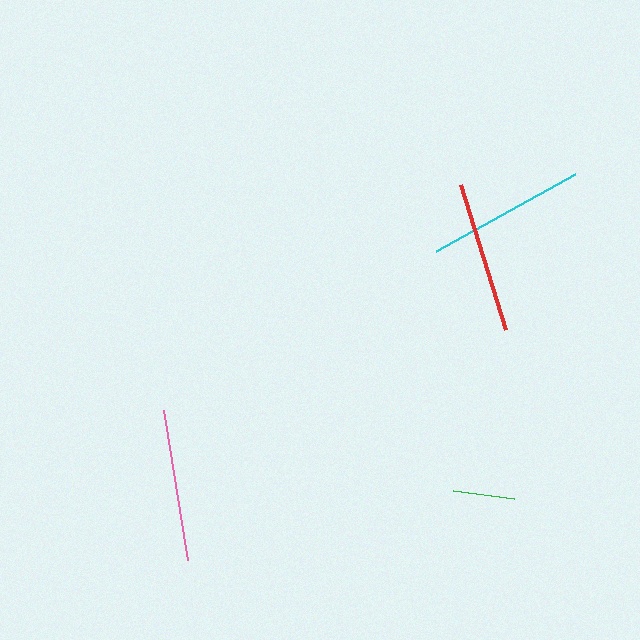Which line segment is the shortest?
The green line is the shortest at approximately 61 pixels.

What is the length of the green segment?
The green segment is approximately 61 pixels long.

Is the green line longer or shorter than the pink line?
The pink line is longer than the green line.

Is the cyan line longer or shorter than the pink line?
The cyan line is longer than the pink line.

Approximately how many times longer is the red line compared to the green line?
The red line is approximately 2.5 times the length of the green line.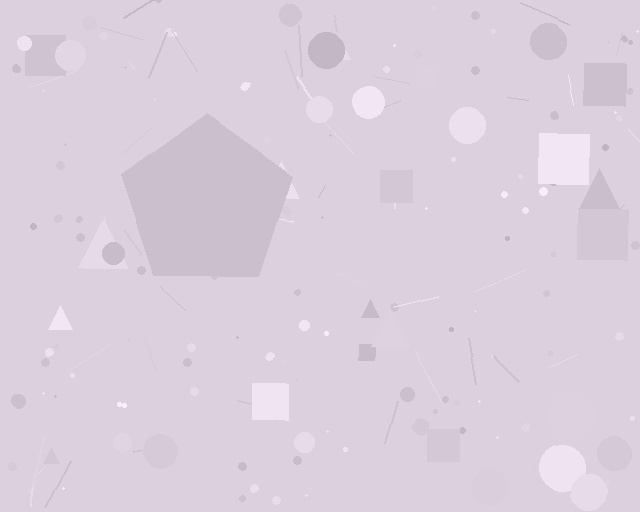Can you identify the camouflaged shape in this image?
The camouflaged shape is a pentagon.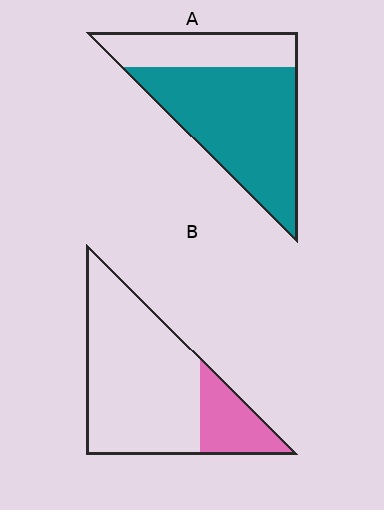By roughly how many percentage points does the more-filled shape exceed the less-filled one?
By roughly 50 percentage points (A over B).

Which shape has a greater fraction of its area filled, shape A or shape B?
Shape A.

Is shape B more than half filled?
No.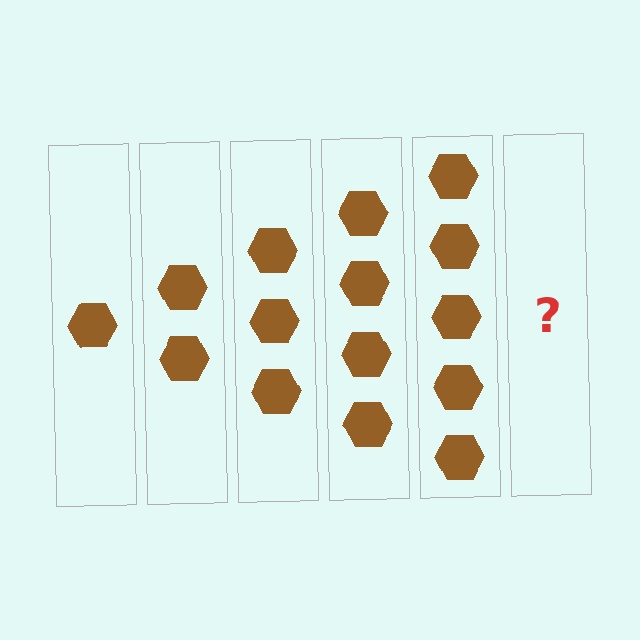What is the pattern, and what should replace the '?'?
The pattern is that each step adds one more hexagon. The '?' should be 6 hexagons.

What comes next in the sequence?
The next element should be 6 hexagons.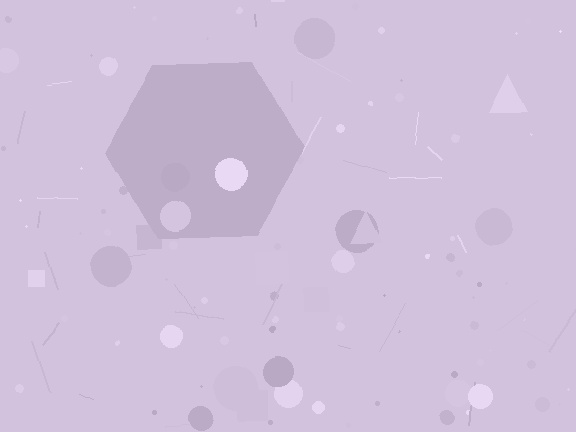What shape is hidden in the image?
A hexagon is hidden in the image.